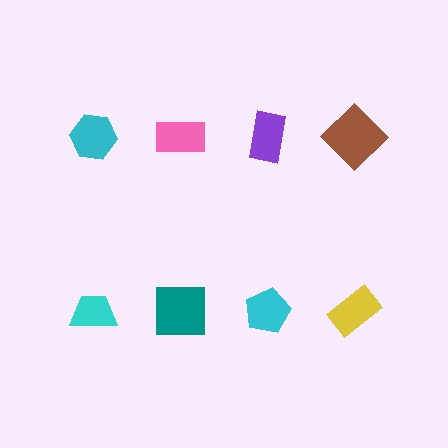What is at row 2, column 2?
A teal square.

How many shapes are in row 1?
4 shapes.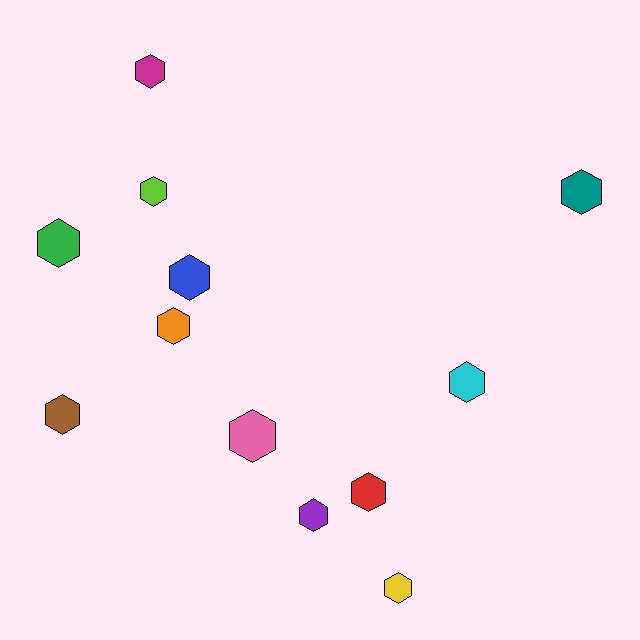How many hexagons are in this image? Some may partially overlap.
There are 12 hexagons.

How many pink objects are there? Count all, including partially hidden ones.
There is 1 pink object.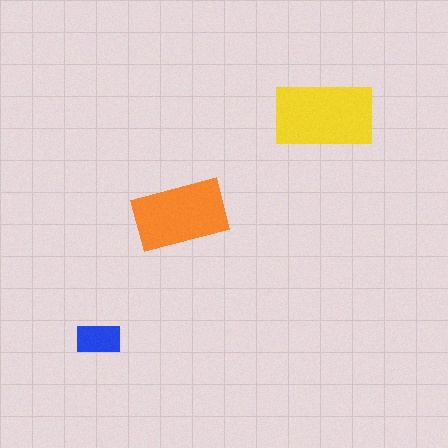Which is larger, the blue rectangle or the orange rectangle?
The orange one.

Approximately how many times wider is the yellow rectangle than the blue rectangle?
About 2.5 times wider.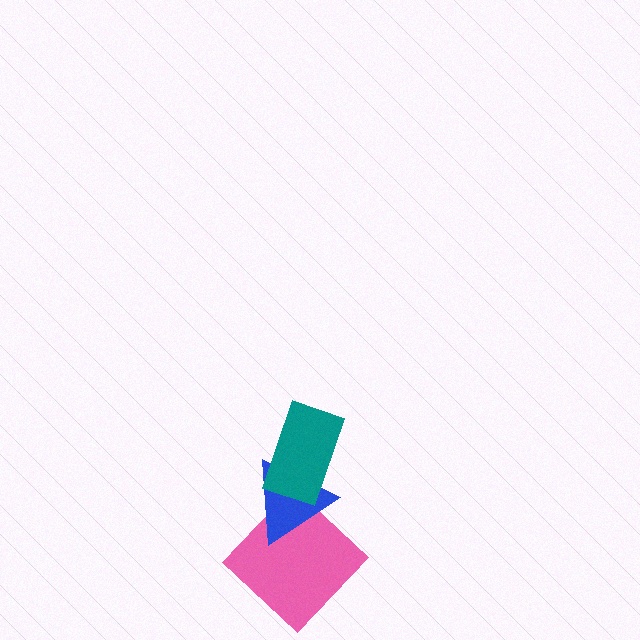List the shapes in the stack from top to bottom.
From top to bottom: the teal rectangle, the blue triangle, the pink diamond.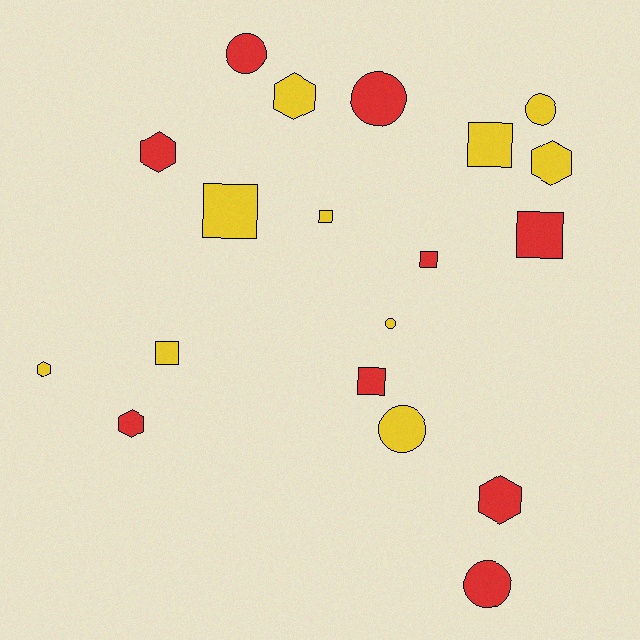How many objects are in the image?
There are 19 objects.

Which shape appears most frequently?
Square, with 7 objects.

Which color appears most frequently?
Yellow, with 10 objects.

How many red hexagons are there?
There are 3 red hexagons.